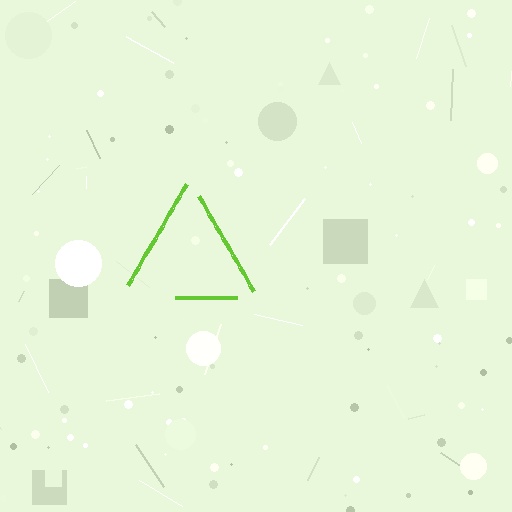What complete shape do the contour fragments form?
The contour fragments form a triangle.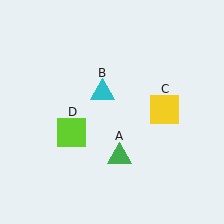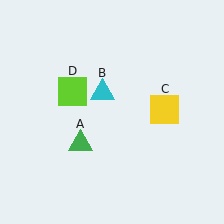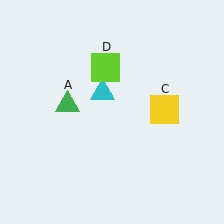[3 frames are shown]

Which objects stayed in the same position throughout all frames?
Cyan triangle (object B) and yellow square (object C) remained stationary.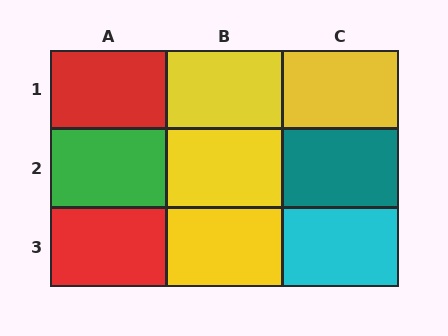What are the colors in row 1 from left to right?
Red, yellow, yellow.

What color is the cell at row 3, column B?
Yellow.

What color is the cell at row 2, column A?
Green.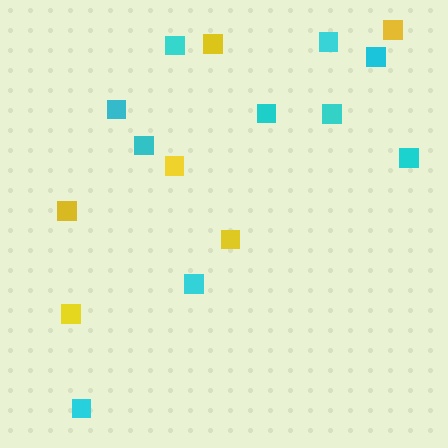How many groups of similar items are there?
There are 2 groups: one group of yellow squares (6) and one group of cyan squares (10).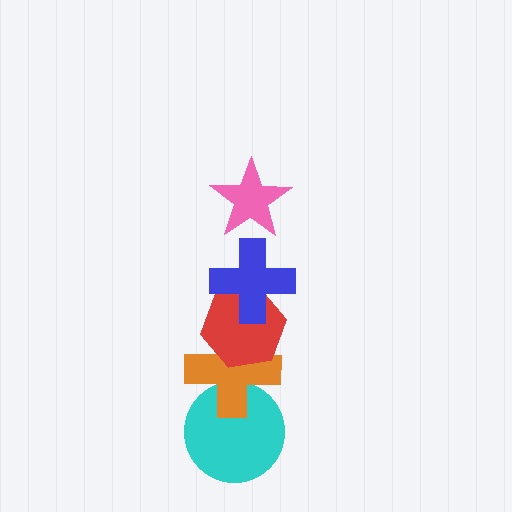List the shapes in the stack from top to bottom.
From top to bottom: the pink star, the blue cross, the red hexagon, the orange cross, the cyan circle.